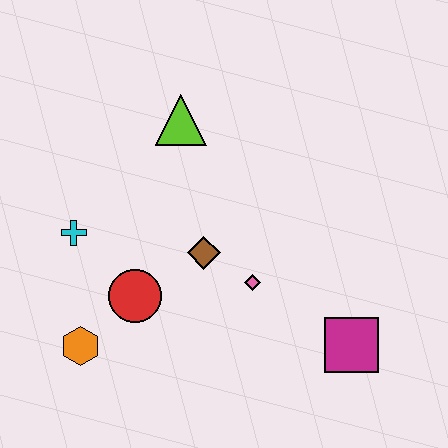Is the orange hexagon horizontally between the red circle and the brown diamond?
No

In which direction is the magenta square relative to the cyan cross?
The magenta square is to the right of the cyan cross.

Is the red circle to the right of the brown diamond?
No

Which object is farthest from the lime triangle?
The magenta square is farthest from the lime triangle.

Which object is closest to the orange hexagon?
The red circle is closest to the orange hexagon.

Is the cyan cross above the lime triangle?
No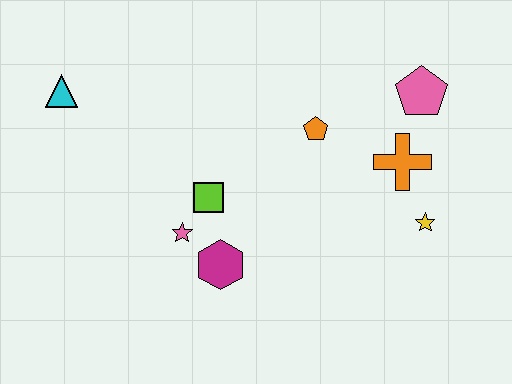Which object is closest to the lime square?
The pink star is closest to the lime square.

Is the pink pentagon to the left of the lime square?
No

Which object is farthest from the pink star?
The pink pentagon is farthest from the pink star.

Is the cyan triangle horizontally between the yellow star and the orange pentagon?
No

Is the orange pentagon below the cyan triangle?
Yes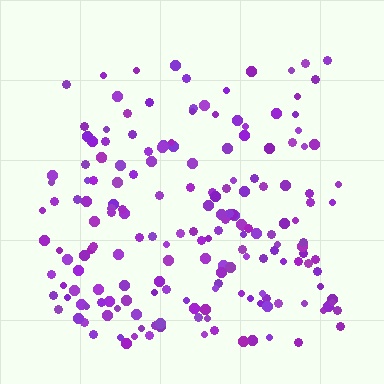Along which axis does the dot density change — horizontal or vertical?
Vertical.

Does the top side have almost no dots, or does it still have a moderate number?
Still a moderate number, just noticeably fewer than the bottom.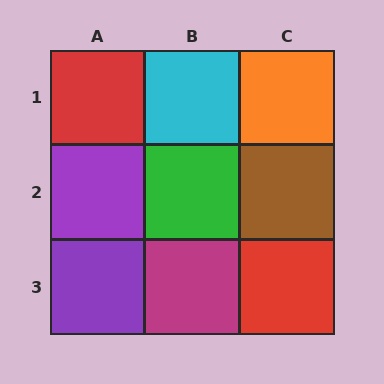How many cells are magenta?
1 cell is magenta.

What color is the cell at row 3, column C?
Red.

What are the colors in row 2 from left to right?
Purple, green, brown.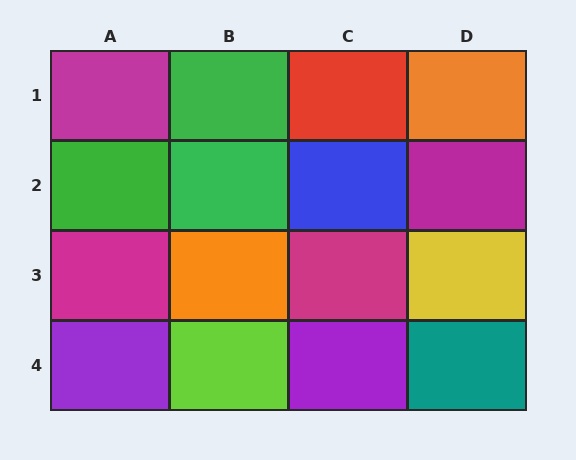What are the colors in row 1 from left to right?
Magenta, green, red, orange.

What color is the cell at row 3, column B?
Orange.